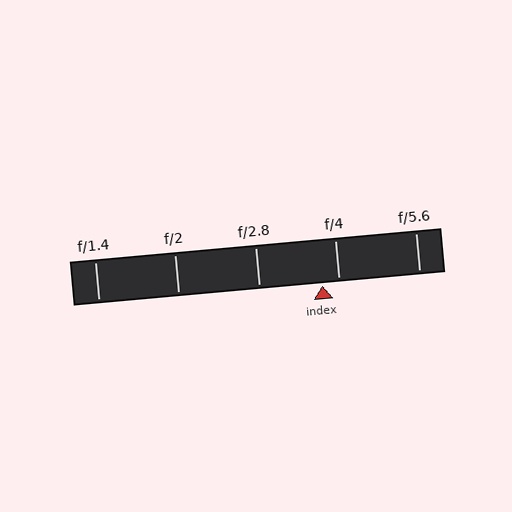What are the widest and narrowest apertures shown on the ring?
The widest aperture shown is f/1.4 and the narrowest is f/5.6.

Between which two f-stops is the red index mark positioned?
The index mark is between f/2.8 and f/4.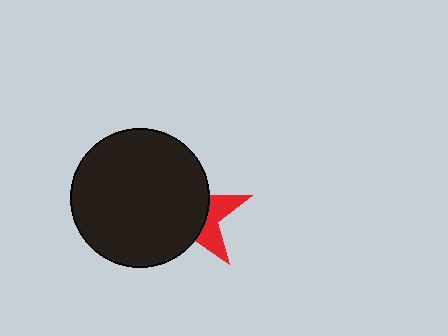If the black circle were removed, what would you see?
You would see the complete red star.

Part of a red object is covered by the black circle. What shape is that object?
It is a star.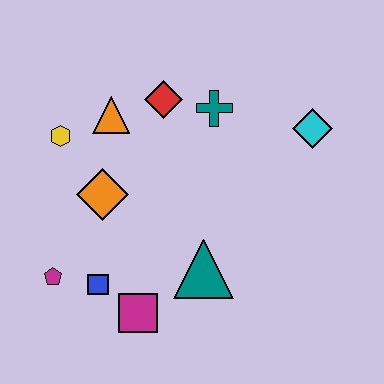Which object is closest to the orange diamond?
The yellow hexagon is closest to the orange diamond.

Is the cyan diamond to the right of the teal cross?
Yes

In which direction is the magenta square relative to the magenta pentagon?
The magenta square is to the right of the magenta pentagon.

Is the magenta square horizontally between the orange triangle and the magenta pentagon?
No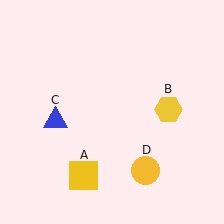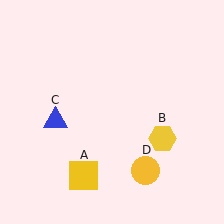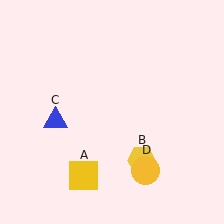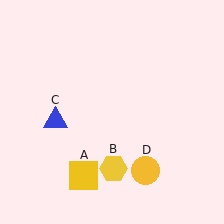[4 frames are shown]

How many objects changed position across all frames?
1 object changed position: yellow hexagon (object B).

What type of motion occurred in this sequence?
The yellow hexagon (object B) rotated clockwise around the center of the scene.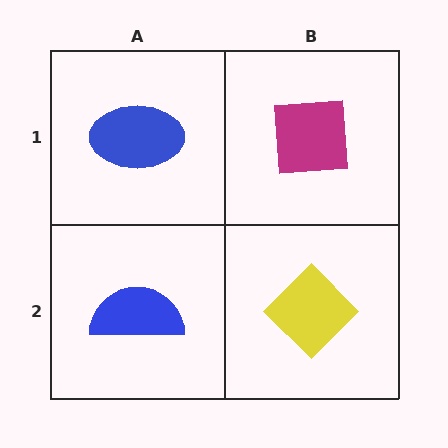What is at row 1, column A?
A blue ellipse.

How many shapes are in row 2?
2 shapes.